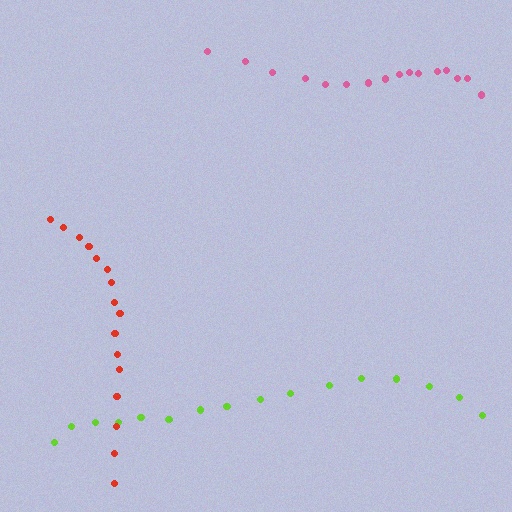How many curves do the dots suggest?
There are 3 distinct paths.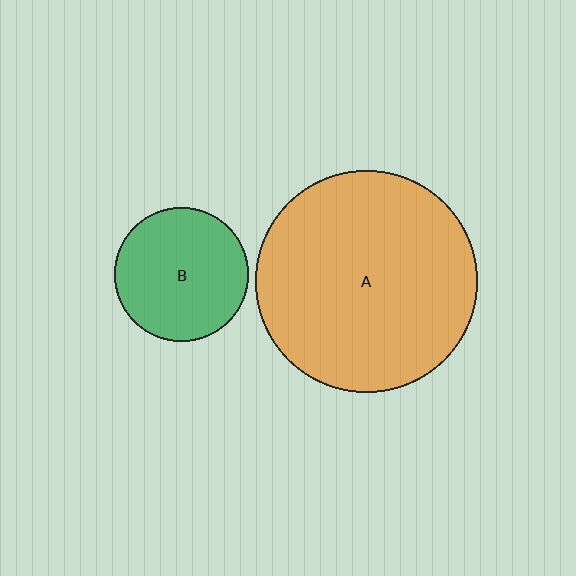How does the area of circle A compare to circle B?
Approximately 2.7 times.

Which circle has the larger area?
Circle A (orange).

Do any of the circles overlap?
No, none of the circles overlap.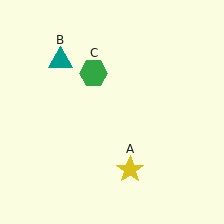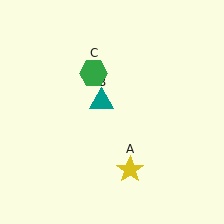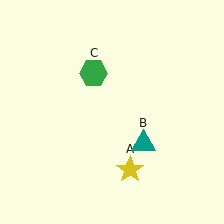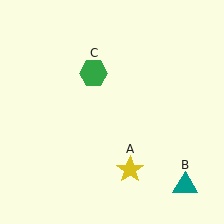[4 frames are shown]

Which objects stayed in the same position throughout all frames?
Yellow star (object A) and green hexagon (object C) remained stationary.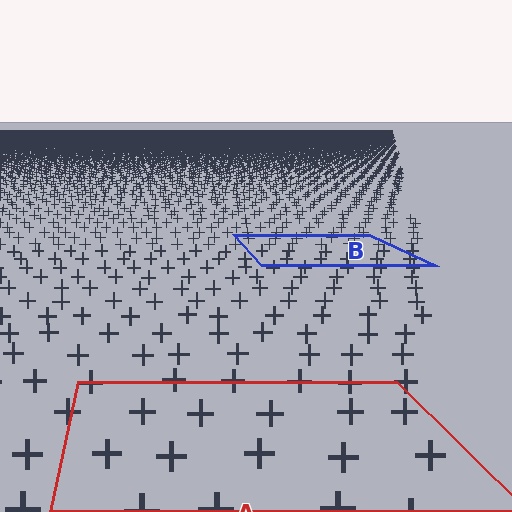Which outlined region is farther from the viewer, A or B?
Region B is farther from the viewer — the texture elements inside it appear smaller and more densely packed.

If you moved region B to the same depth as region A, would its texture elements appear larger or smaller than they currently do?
They would appear larger. At a closer depth, the same texture elements are projected at a bigger on-screen size.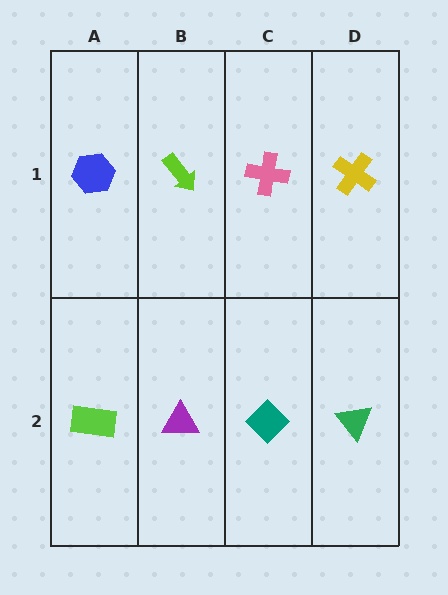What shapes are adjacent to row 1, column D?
A green triangle (row 2, column D), a pink cross (row 1, column C).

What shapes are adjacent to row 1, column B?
A purple triangle (row 2, column B), a blue hexagon (row 1, column A), a pink cross (row 1, column C).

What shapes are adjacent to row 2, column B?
A lime arrow (row 1, column B), a lime rectangle (row 2, column A), a teal diamond (row 2, column C).